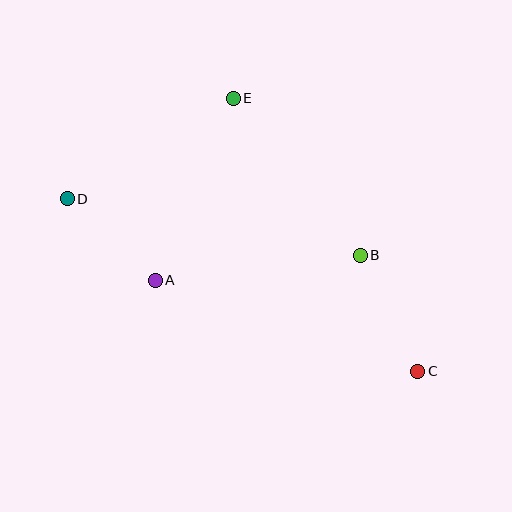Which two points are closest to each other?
Points A and D are closest to each other.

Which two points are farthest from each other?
Points C and D are farthest from each other.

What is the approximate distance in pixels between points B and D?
The distance between B and D is approximately 298 pixels.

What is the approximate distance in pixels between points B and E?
The distance between B and E is approximately 202 pixels.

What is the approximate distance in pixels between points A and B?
The distance between A and B is approximately 207 pixels.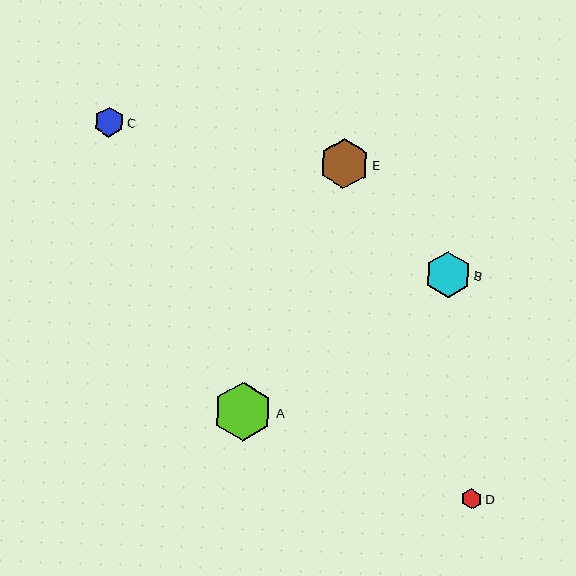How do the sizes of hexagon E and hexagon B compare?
Hexagon E and hexagon B are approximately the same size.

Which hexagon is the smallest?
Hexagon D is the smallest with a size of approximately 20 pixels.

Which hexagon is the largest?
Hexagon A is the largest with a size of approximately 59 pixels.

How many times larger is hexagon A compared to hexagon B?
Hexagon A is approximately 1.3 times the size of hexagon B.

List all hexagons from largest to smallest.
From largest to smallest: A, E, B, C, D.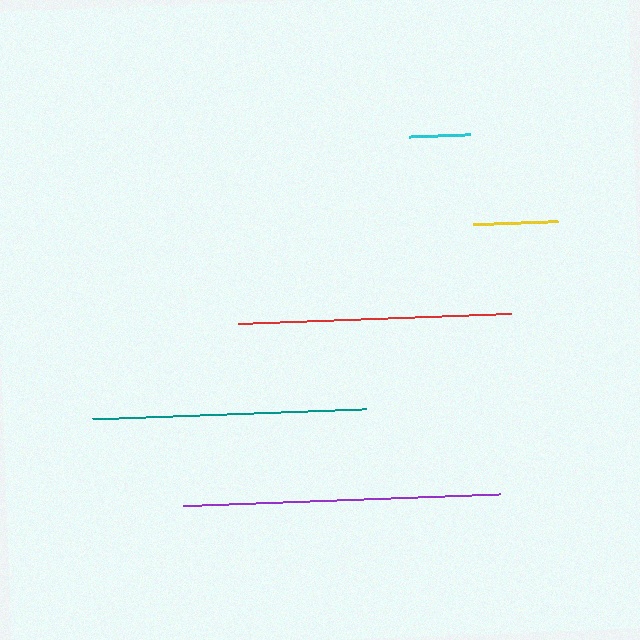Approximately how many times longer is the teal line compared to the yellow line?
The teal line is approximately 3.2 times the length of the yellow line.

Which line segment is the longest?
The purple line is the longest at approximately 317 pixels.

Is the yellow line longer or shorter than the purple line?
The purple line is longer than the yellow line.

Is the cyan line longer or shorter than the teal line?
The teal line is longer than the cyan line.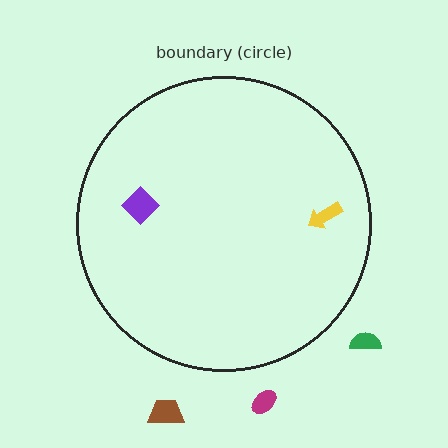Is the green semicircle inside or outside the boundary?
Outside.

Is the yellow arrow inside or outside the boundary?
Inside.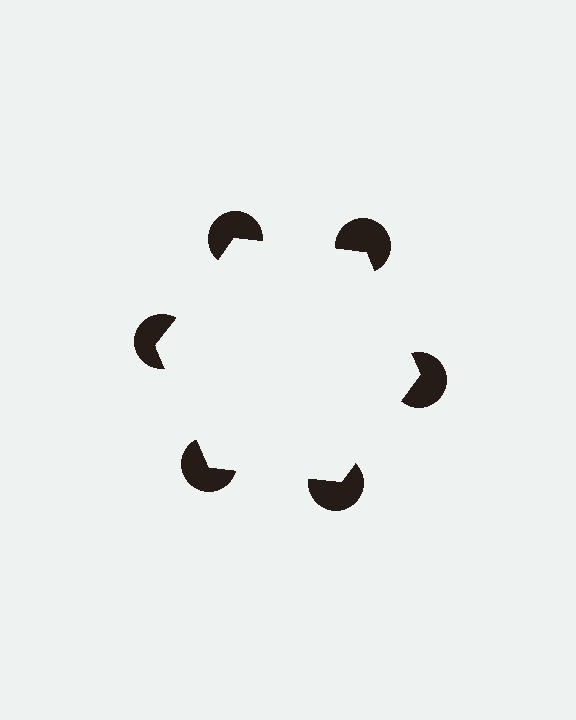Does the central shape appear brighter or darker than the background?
It typically appears slightly brighter than the background, even though no actual brightness change is drawn.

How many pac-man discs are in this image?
There are 6 — one at each vertex of the illusory hexagon.